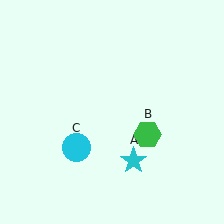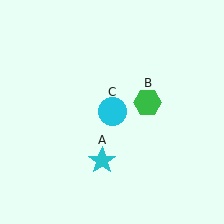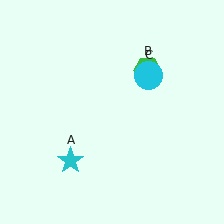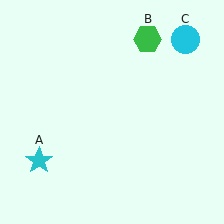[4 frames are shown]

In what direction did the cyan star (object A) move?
The cyan star (object A) moved left.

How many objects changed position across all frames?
3 objects changed position: cyan star (object A), green hexagon (object B), cyan circle (object C).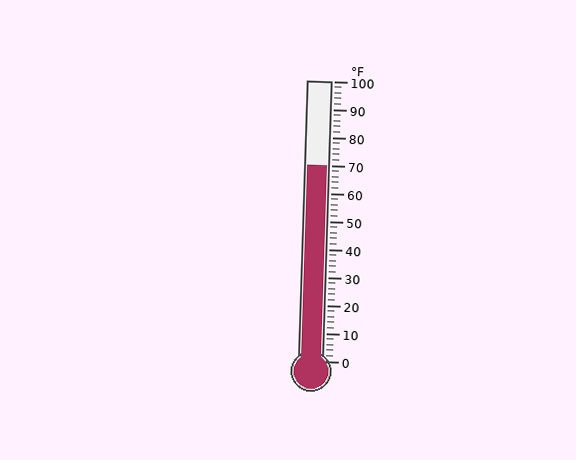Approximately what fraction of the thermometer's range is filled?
The thermometer is filled to approximately 70% of its range.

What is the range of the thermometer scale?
The thermometer scale ranges from 0°F to 100°F.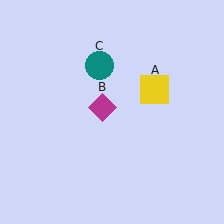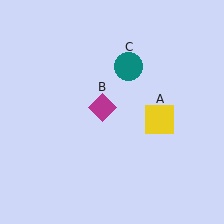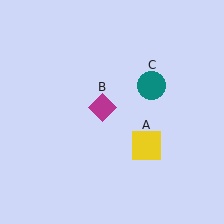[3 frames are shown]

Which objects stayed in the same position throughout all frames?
Magenta diamond (object B) remained stationary.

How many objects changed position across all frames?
2 objects changed position: yellow square (object A), teal circle (object C).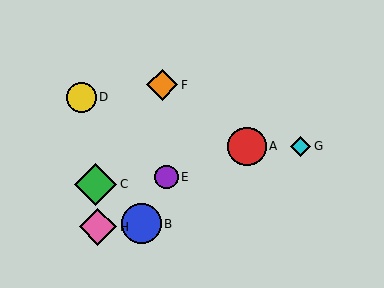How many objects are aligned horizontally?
2 objects (A, G) are aligned horizontally.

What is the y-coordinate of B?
Object B is at y≈224.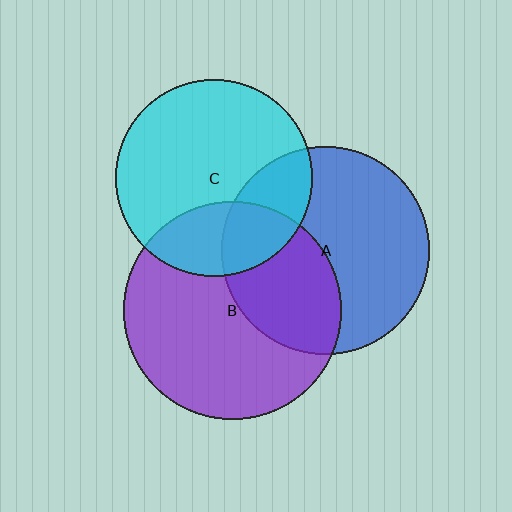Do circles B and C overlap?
Yes.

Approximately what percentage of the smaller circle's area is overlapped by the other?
Approximately 25%.